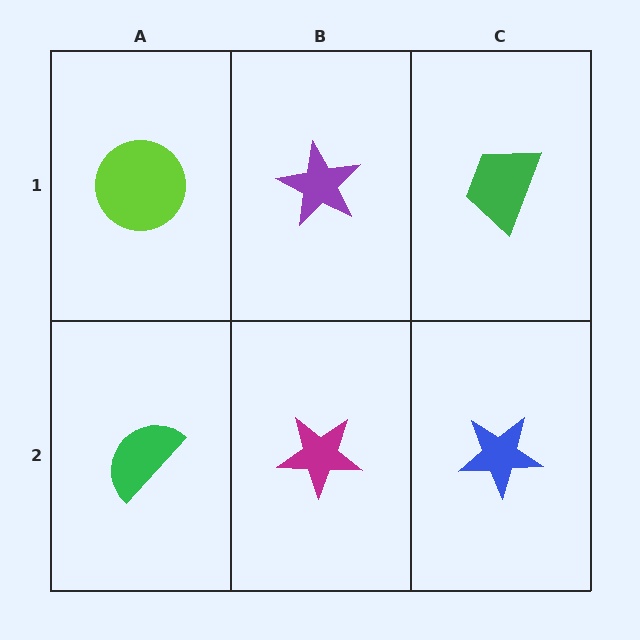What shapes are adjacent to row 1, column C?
A blue star (row 2, column C), a purple star (row 1, column B).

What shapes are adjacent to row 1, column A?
A green semicircle (row 2, column A), a purple star (row 1, column B).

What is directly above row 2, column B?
A purple star.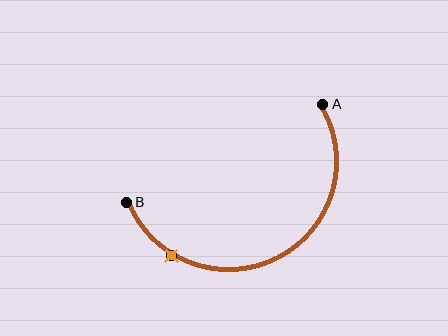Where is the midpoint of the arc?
The arc midpoint is the point on the curve farthest from the straight line joining A and B. It sits below that line.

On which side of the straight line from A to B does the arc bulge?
The arc bulges below the straight line connecting A and B.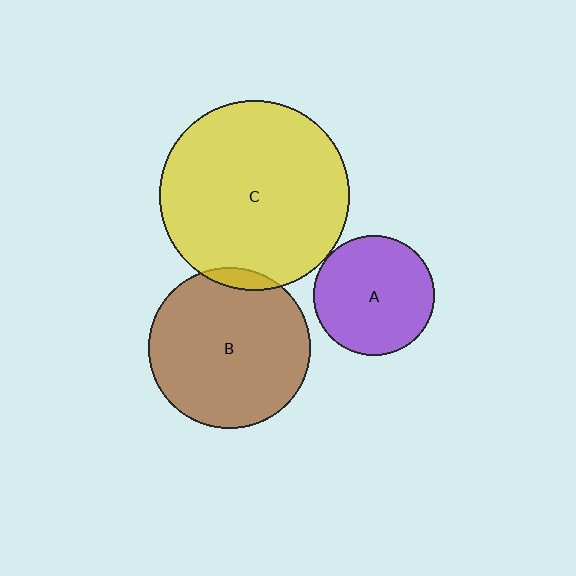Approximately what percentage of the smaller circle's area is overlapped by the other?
Approximately 5%.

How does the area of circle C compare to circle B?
Approximately 1.4 times.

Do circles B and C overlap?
Yes.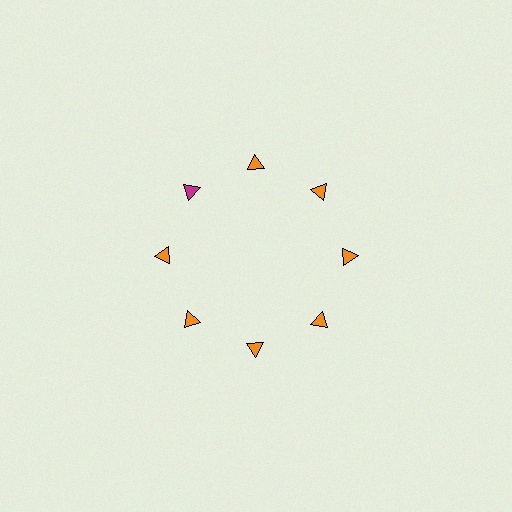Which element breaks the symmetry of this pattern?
The magenta triangle at roughly the 10 o'clock position breaks the symmetry. All other shapes are orange triangles.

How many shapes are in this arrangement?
There are 8 shapes arranged in a ring pattern.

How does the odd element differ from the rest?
It has a different color: magenta instead of orange.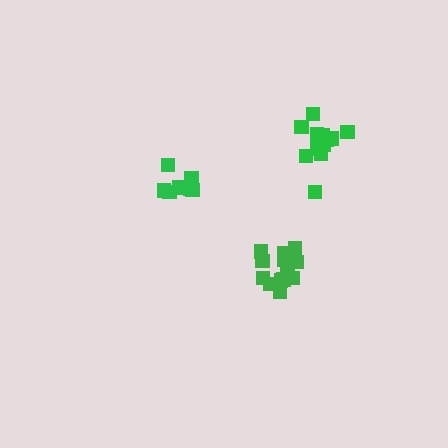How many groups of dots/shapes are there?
There are 3 groups.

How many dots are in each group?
Group 1: 12 dots, Group 2: 14 dots, Group 3: 9 dots (35 total).